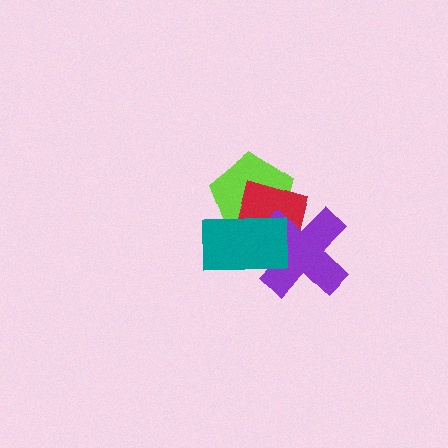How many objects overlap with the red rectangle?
3 objects overlap with the red rectangle.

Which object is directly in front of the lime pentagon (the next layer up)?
The red rectangle is directly in front of the lime pentagon.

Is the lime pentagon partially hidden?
Yes, it is partially covered by another shape.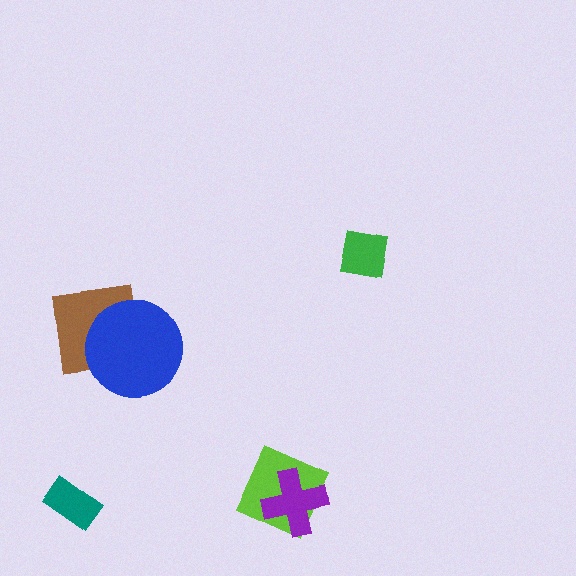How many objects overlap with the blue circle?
1 object overlaps with the blue circle.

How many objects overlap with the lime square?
1 object overlaps with the lime square.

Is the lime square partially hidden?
Yes, it is partially covered by another shape.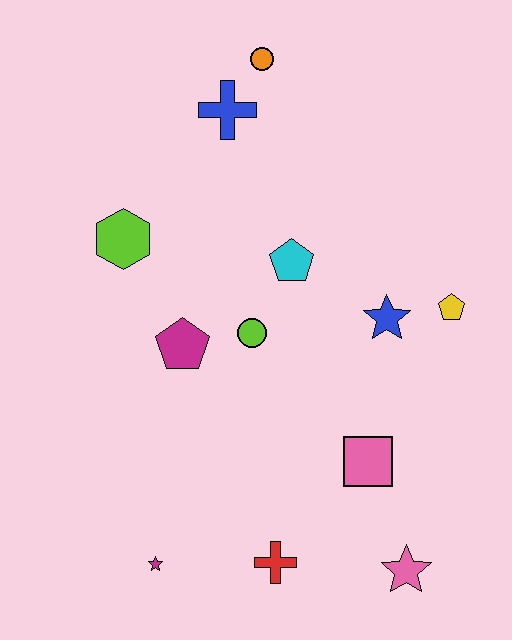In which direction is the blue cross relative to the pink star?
The blue cross is above the pink star.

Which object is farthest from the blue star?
The magenta star is farthest from the blue star.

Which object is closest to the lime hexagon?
The magenta pentagon is closest to the lime hexagon.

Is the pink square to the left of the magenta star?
No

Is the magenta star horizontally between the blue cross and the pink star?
No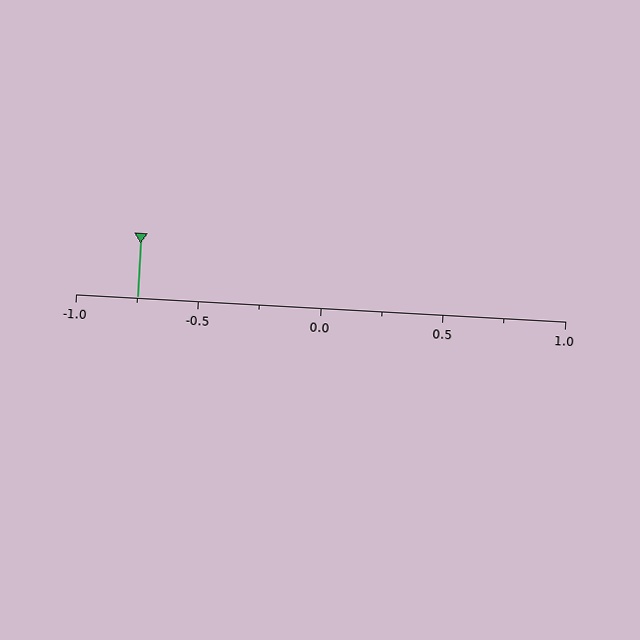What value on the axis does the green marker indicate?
The marker indicates approximately -0.75.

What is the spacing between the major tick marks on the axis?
The major ticks are spaced 0.5 apart.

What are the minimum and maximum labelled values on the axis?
The axis runs from -1.0 to 1.0.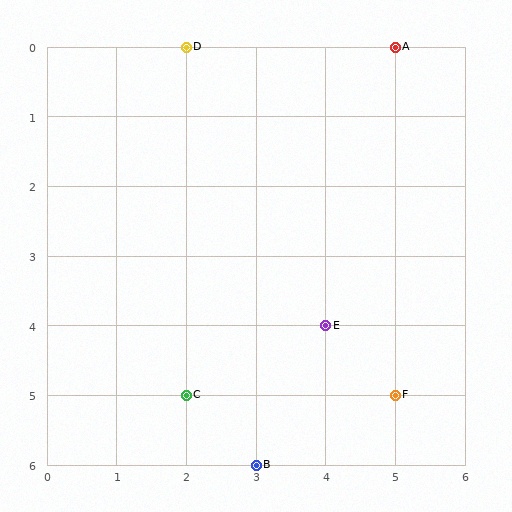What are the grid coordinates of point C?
Point C is at grid coordinates (2, 5).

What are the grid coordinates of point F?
Point F is at grid coordinates (5, 5).